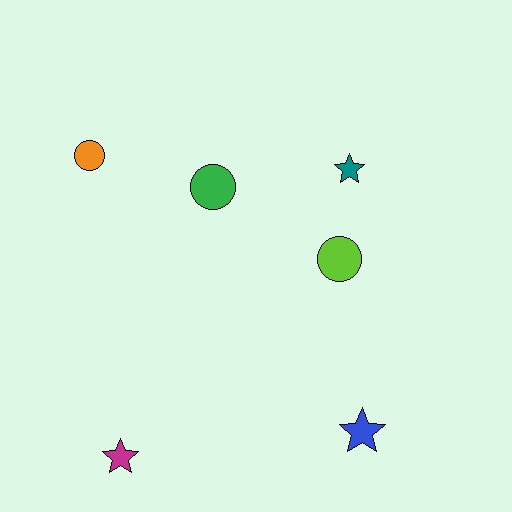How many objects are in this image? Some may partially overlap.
There are 6 objects.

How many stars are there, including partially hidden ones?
There are 3 stars.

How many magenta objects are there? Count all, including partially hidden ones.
There is 1 magenta object.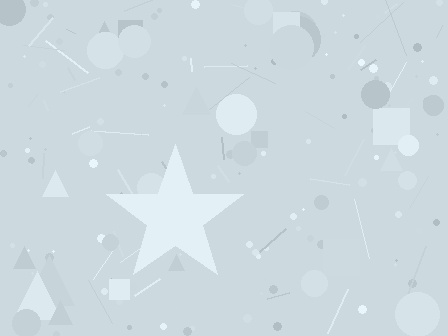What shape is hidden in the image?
A star is hidden in the image.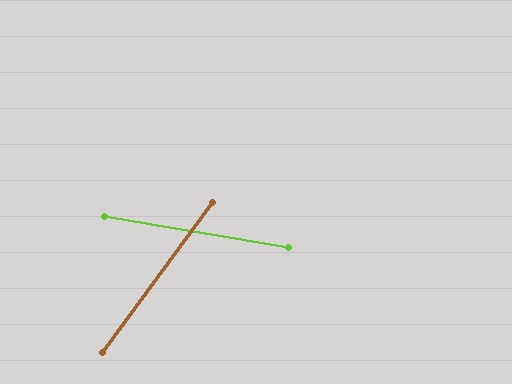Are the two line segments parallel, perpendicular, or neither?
Neither parallel nor perpendicular — they differ by about 63°.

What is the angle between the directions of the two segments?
Approximately 63 degrees.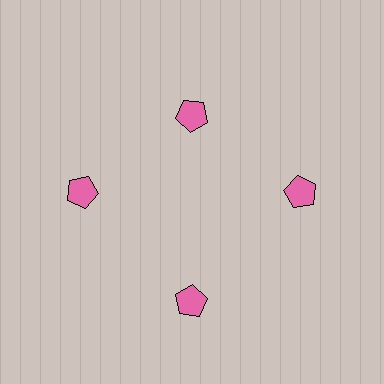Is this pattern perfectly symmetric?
No. The 4 pink pentagons are arranged in a ring, but one element near the 12 o'clock position is pulled inward toward the center, breaking the 4-fold rotational symmetry.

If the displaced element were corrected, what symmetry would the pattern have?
It would have 4-fold rotational symmetry — the pattern would map onto itself every 90 degrees.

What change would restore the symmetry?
The symmetry would be restored by moving it outward, back onto the ring so that all 4 pentagons sit at equal angles and equal distance from the center.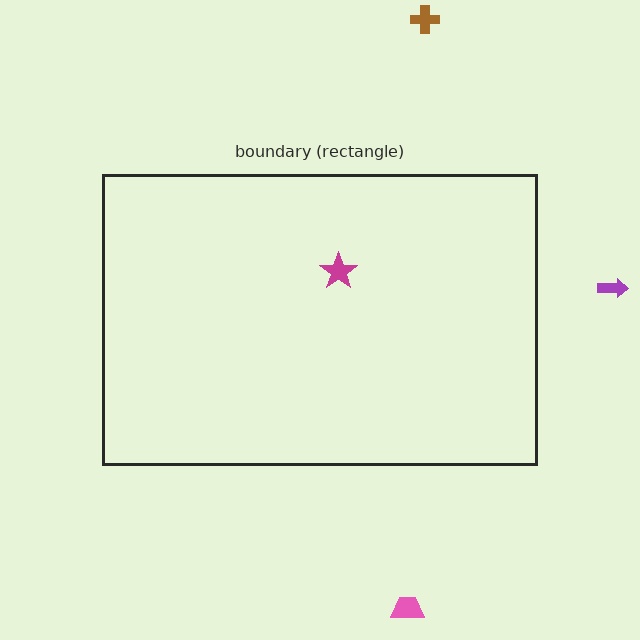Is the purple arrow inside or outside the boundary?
Outside.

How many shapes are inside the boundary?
1 inside, 3 outside.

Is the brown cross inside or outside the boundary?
Outside.